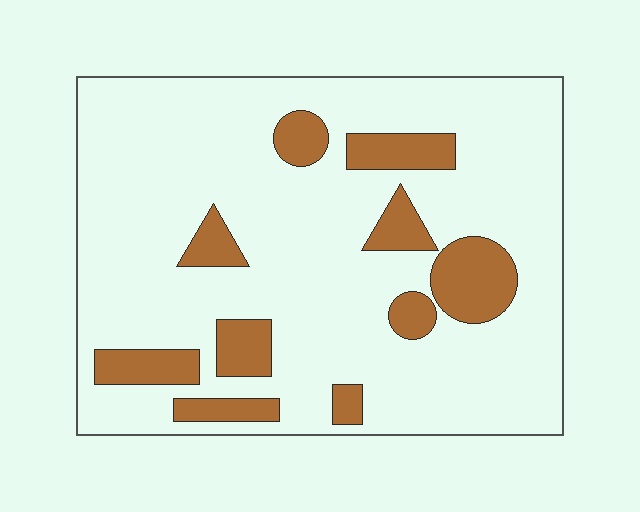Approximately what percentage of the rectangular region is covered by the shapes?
Approximately 15%.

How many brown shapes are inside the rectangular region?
10.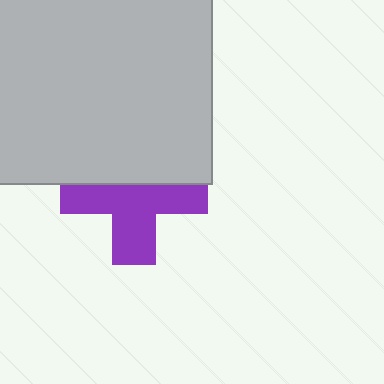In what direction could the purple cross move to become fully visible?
The purple cross could move down. That would shift it out from behind the light gray rectangle entirely.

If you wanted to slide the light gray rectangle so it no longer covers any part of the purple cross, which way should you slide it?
Slide it up — that is the most direct way to separate the two shapes.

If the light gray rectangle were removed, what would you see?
You would see the complete purple cross.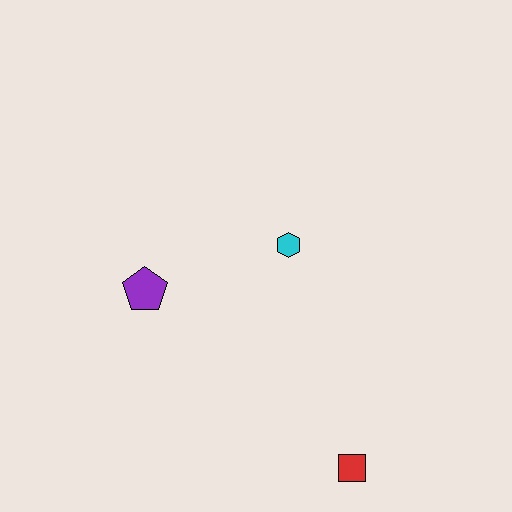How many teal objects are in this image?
There are no teal objects.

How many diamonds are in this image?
There are no diamonds.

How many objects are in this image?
There are 3 objects.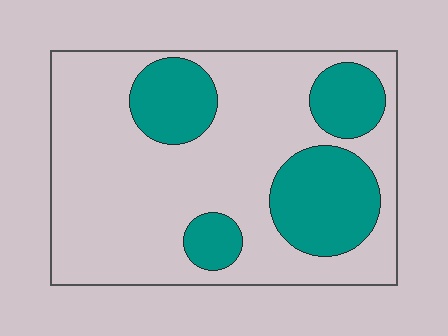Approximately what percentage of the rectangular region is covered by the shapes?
Approximately 30%.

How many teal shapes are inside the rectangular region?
4.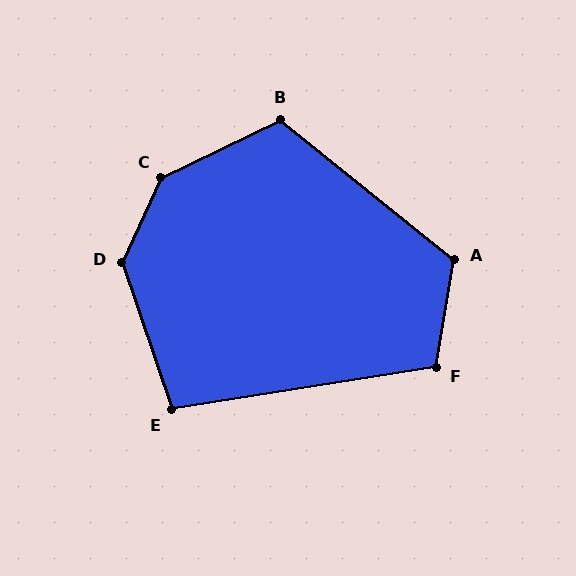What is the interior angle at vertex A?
Approximately 120 degrees (obtuse).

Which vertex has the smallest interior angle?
E, at approximately 100 degrees.